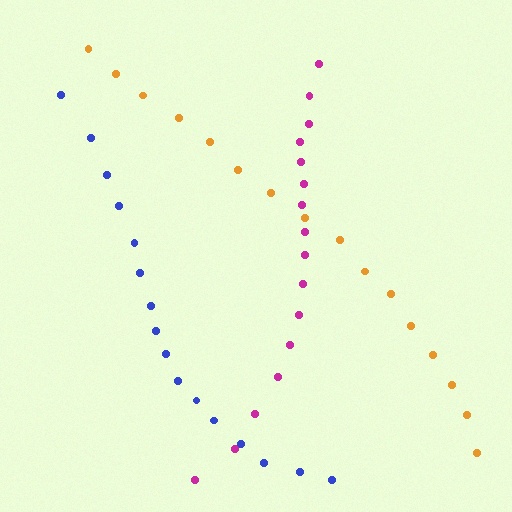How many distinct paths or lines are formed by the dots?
There are 3 distinct paths.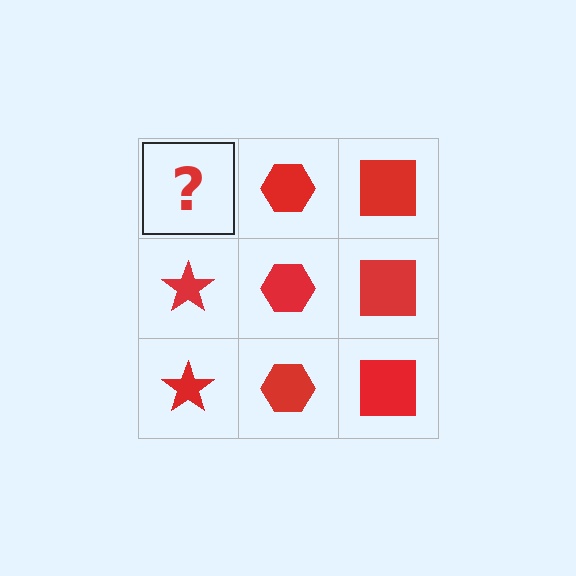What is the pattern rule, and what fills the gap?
The rule is that each column has a consistent shape. The gap should be filled with a red star.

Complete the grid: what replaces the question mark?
The question mark should be replaced with a red star.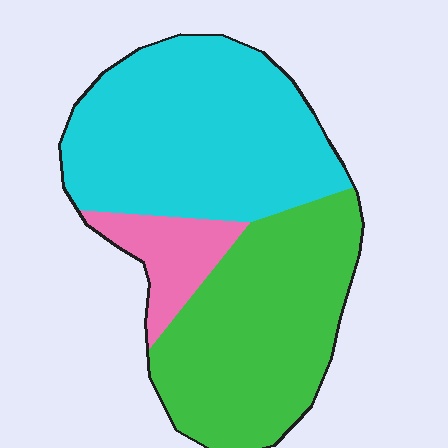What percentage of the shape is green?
Green takes up about two fifths (2/5) of the shape.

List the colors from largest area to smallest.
From largest to smallest: cyan, green, pink.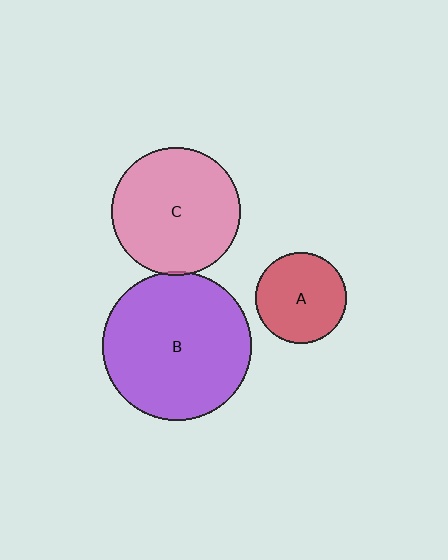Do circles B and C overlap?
Yes.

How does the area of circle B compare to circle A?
Approximately 2.7 times.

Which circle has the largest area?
Circle B (purple).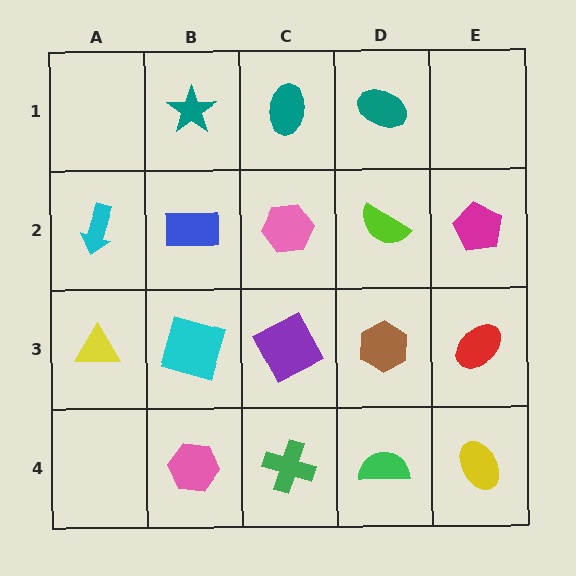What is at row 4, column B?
A pink hexagon.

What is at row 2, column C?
A pink hexagon.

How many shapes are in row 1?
3 shapes.